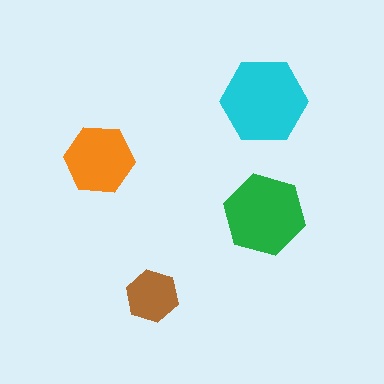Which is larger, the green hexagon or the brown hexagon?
The green one.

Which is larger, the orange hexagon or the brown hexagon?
The orange one.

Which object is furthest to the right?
The green hexagon is rightmost.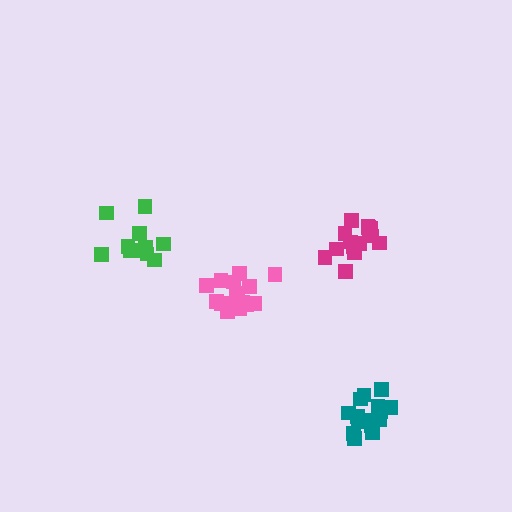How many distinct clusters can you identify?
There are 4 distinct clusters.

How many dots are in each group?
Group 1: 16 dots, Group 2: 11 dots, Group 3: 15 dots, Group 4: 16 dots (58 total).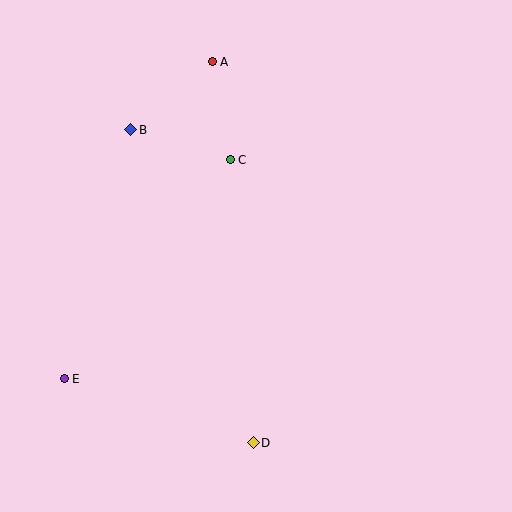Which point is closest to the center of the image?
Point C at (230, 160) is closest to the center.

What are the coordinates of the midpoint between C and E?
The midpoint between C and E is at (147, 269).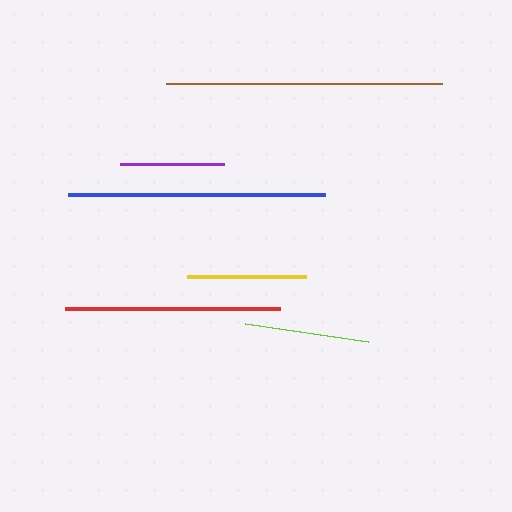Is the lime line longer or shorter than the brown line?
The brown line is longer than the lime line.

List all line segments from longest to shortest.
From longest to shortest: brown, blue, red, lime, yellow, purple.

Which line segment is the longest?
The brown line is the longest at approximately 276 pixels.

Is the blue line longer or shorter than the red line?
The blue line is longer than the red line.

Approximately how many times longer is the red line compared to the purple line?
The red line is approximately 2.1 times the length of the purple line.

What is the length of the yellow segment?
The yellow segment is approximately 119 pixels long.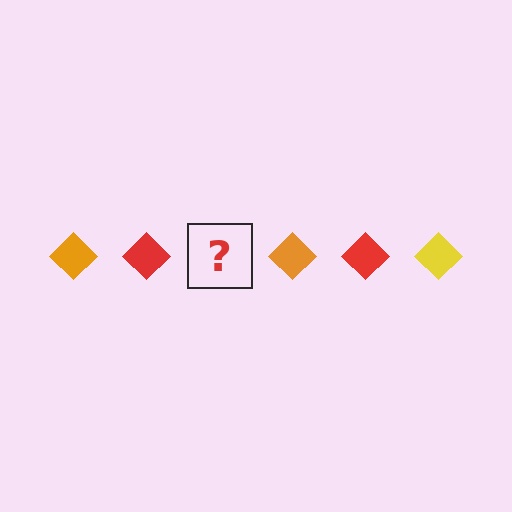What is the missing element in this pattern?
The missing element is a yellow diamond.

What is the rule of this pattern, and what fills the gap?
The rule is that the pattern cycles through orange, red, yellow diamonds. The gap should be filled with a yellow diamond.